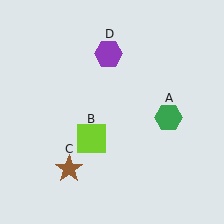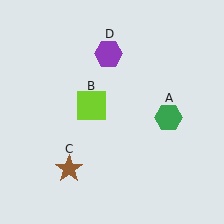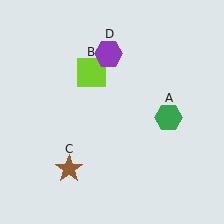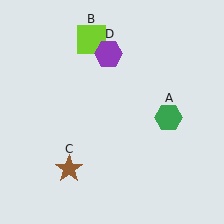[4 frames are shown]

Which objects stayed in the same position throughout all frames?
Green hexagon (object A) and brown star (object C) and purple hexagon (object D) remained stationary.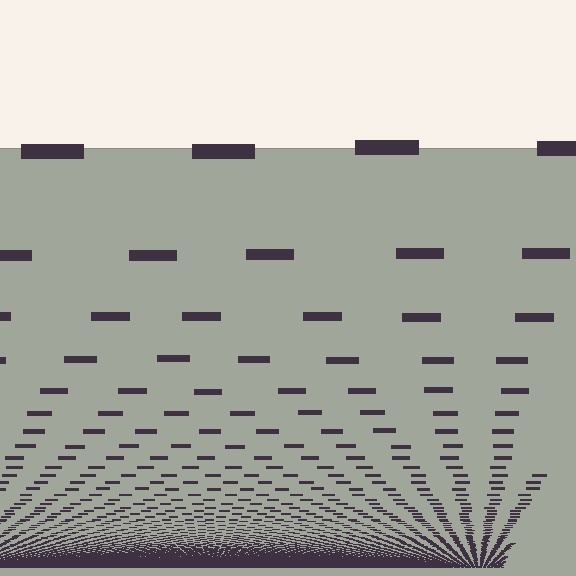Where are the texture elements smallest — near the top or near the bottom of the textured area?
Near the bottom.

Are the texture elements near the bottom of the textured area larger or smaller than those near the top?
Smaller. The gradient is inverted — elements near the bottom are smaller and denser.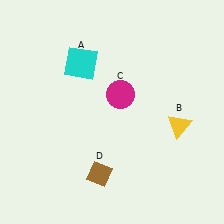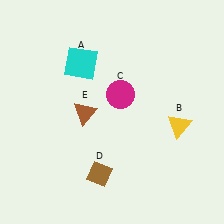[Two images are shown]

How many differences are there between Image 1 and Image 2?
There is 1 difference between the two images.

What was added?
A brown triangle (E) was added in Image 2.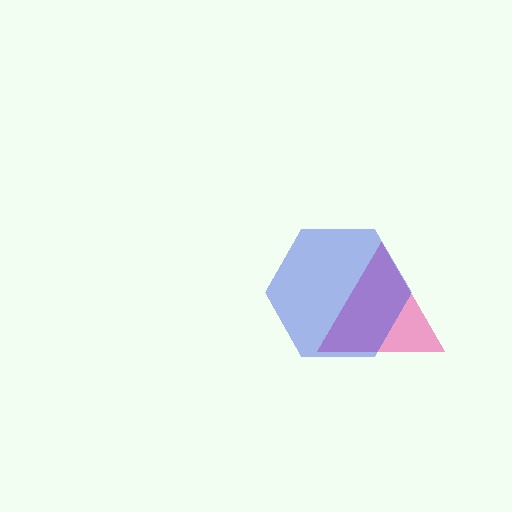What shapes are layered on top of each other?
The layered shapes are: a pink triangle, a blue hexagon.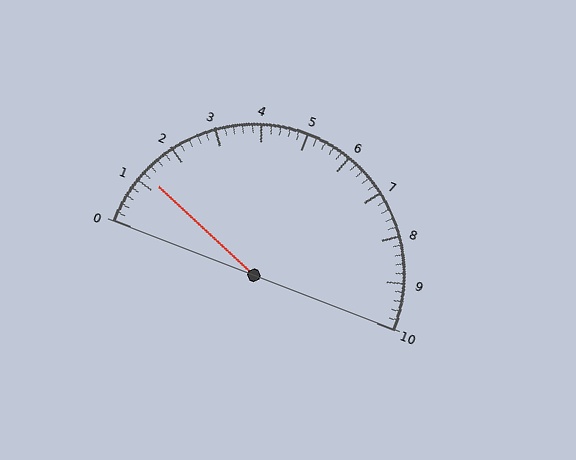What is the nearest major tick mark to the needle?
The nearest major tick mark is 1.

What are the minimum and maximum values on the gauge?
The gauge ranges from 0 to 10.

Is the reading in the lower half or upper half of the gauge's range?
The reading is in the lower half of the range (0 to 10).